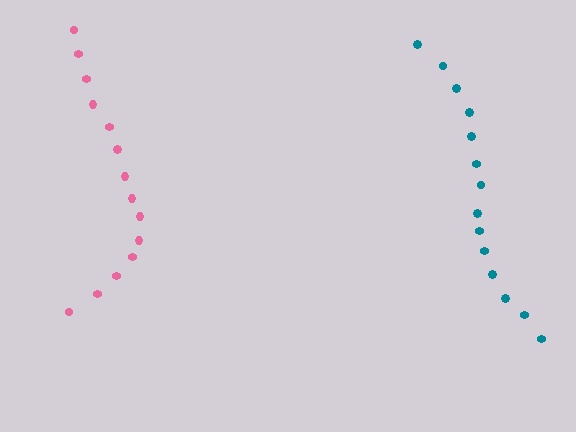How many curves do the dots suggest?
There are 2 distinct paths.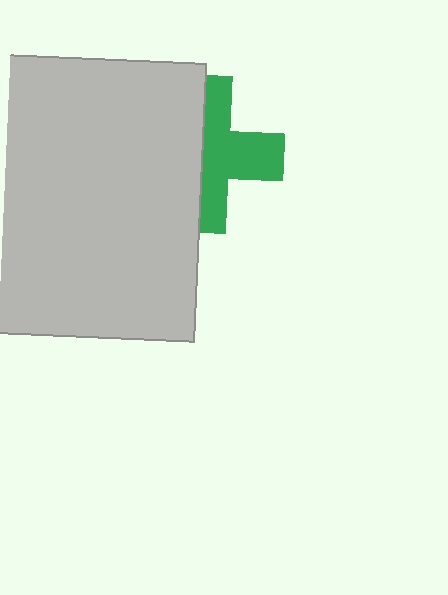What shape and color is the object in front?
The object in front is a light gray rectangle.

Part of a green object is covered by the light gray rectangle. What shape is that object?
It is a cross.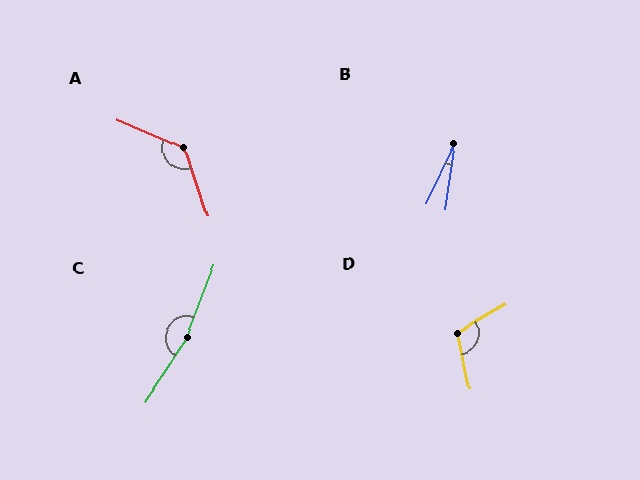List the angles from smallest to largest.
B (17°), D (108°), A (131°), C (168°).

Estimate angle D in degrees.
Approximately 108 degrees.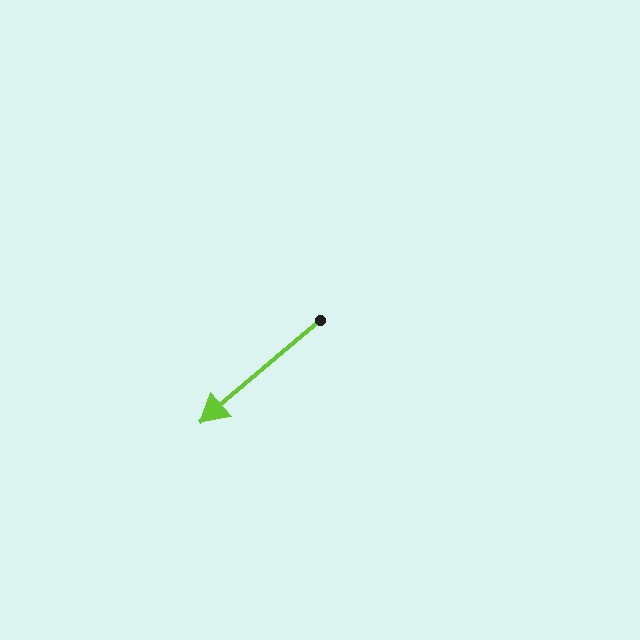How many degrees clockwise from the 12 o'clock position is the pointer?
Approximately 230 degrees.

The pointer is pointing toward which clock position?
Roughly 8 o'clock.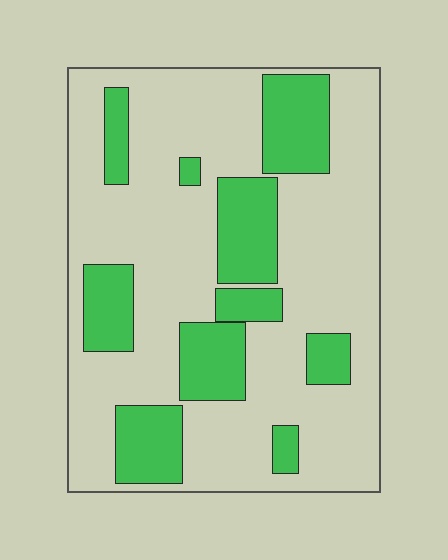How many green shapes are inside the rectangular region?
10.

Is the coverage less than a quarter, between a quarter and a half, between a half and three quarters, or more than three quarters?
Between a quarter and a half.